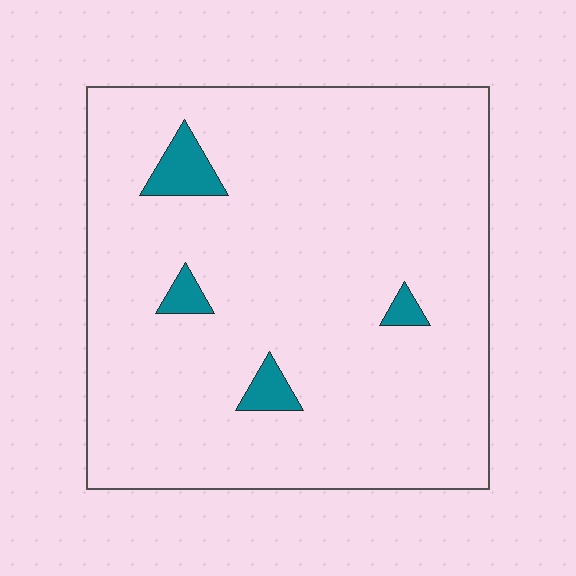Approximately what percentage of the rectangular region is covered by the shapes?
Approximately 5%.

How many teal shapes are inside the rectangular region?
4.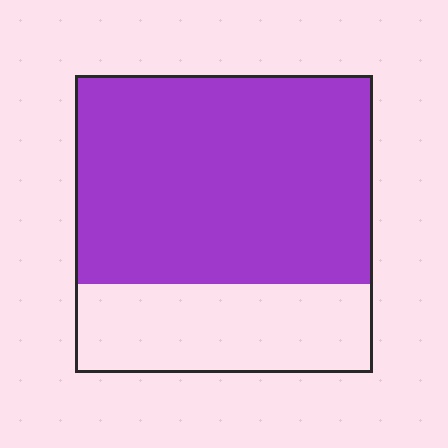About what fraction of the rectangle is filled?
About two thirds (2/3).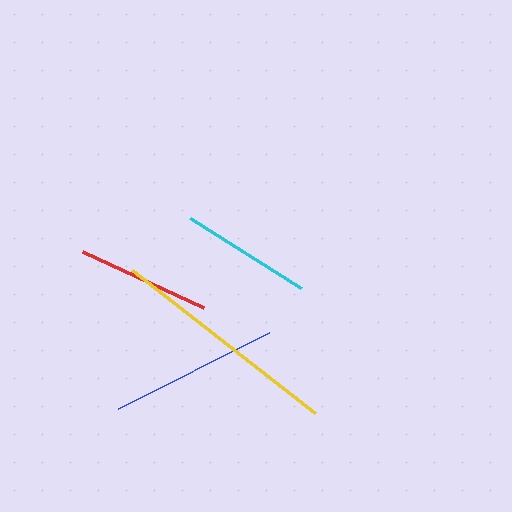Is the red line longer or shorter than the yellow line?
The yellow line is longer than the red line.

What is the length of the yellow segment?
The yellow segment is approximately 233 pixels long.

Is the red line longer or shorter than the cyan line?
The red line is longer than the cyan line.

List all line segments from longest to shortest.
From longest to shortest: yellow, blue, red, cyan.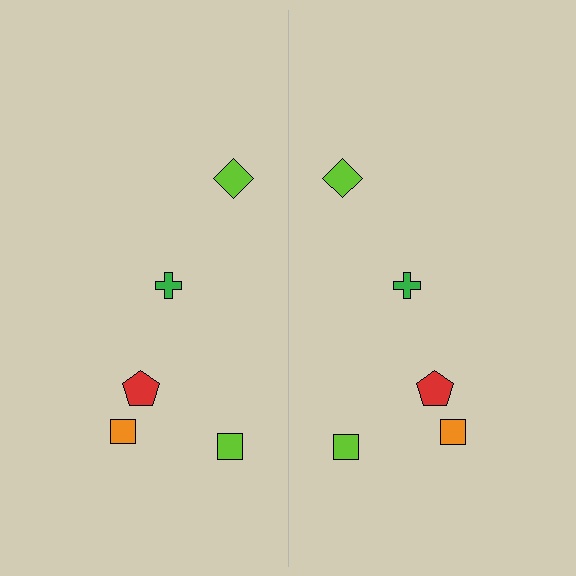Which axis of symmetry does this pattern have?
The pattern has a vertical axis of symmetry running through the center of the image.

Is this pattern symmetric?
Yes, this pattern has bilateral (reflection) symmetry.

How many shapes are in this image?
There are 10 shapes in this image.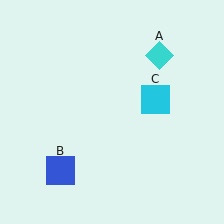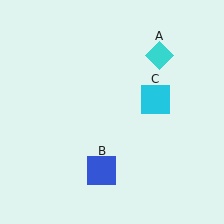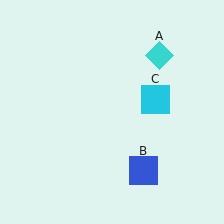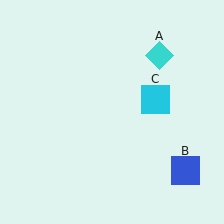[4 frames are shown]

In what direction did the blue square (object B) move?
The blue square (object B) moved right.